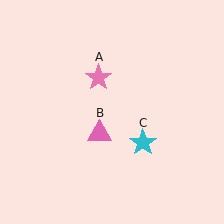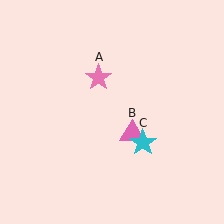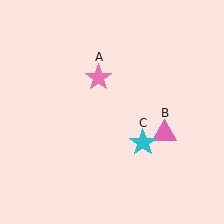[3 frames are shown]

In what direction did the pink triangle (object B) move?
The pink triangle (object B) moved right.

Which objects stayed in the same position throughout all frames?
Pink star (object A) and cyan star (object C) remained stationary.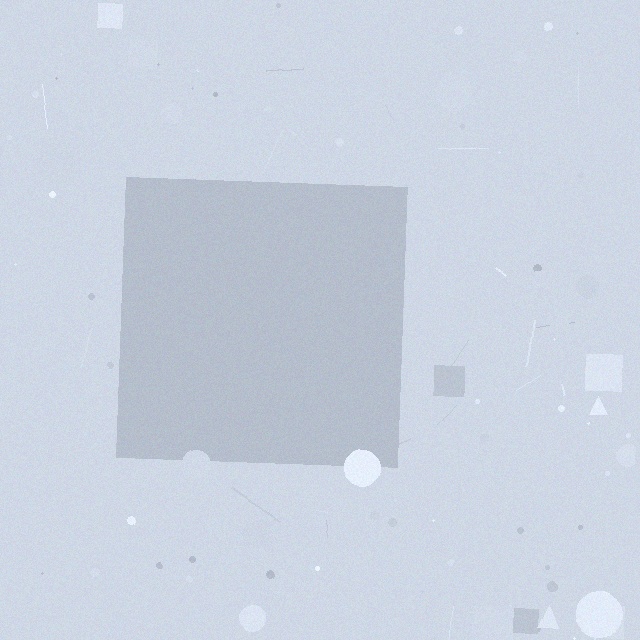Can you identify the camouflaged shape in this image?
The camouflaged shape is a square.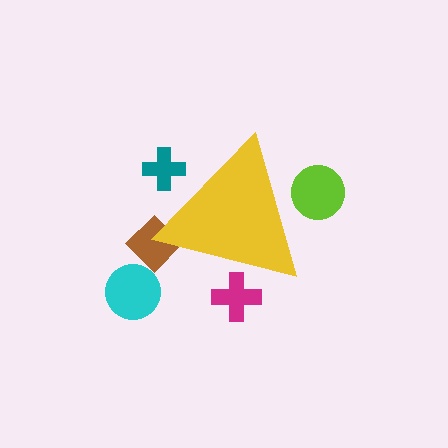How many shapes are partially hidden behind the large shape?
4 shapes are partially hidden.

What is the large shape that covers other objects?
A yellow triangle.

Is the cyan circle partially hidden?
No, the cyan circle is fully visible.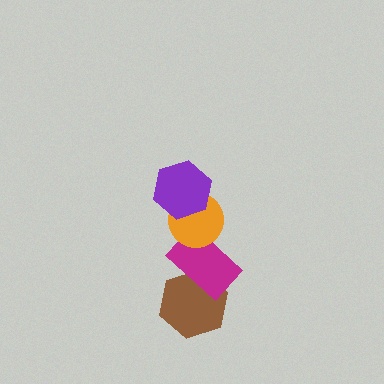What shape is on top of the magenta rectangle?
The orange circle is on top of the magenta rectangle.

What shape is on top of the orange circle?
The purple hexagon is on top of the orange circle.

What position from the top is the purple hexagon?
The purple hexagon is 1st from the top.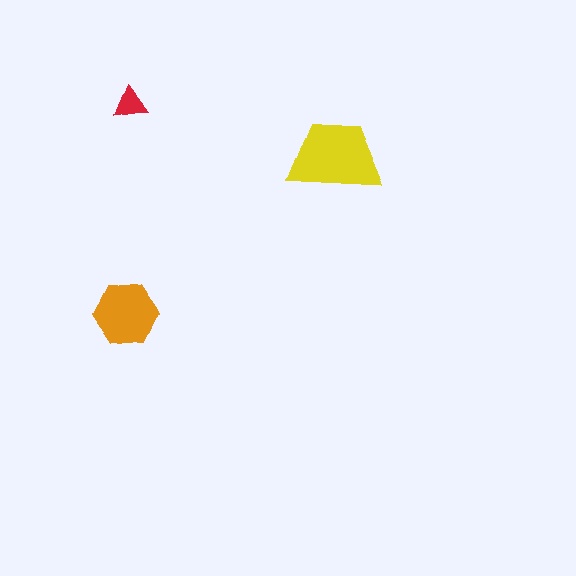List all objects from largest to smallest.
The yellow trapezoid, the orange hexagon, the red triangle.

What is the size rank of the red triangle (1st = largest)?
3rd.